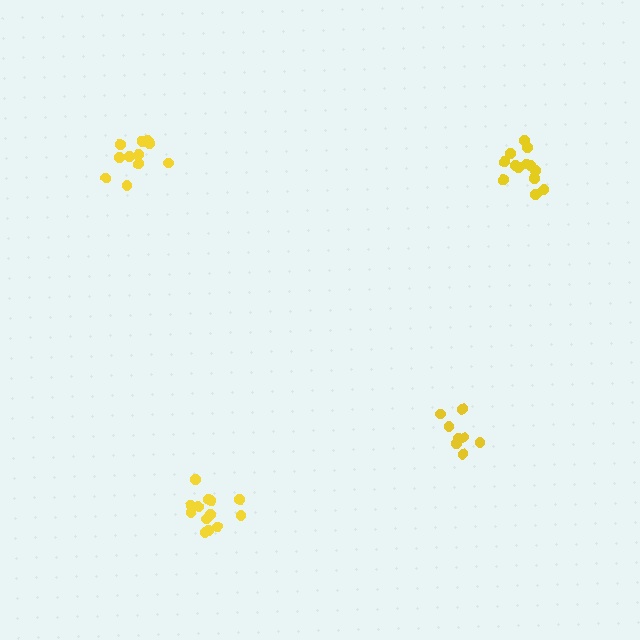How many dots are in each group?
Group 1: 13 dots, Group 2: 13 dots, Group 3: 8 dots, Group 4: 13 dots (47 total).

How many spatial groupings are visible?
There are 4 spatial groupings.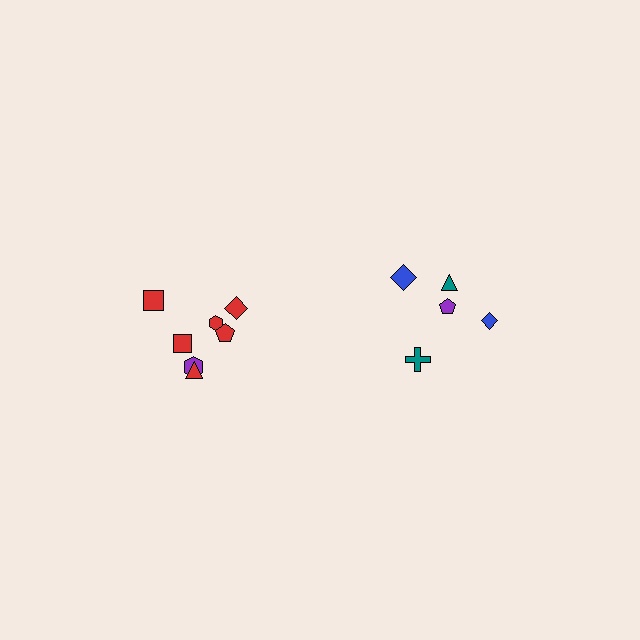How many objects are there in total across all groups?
There are 12 objects.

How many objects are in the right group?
There are 5 objects.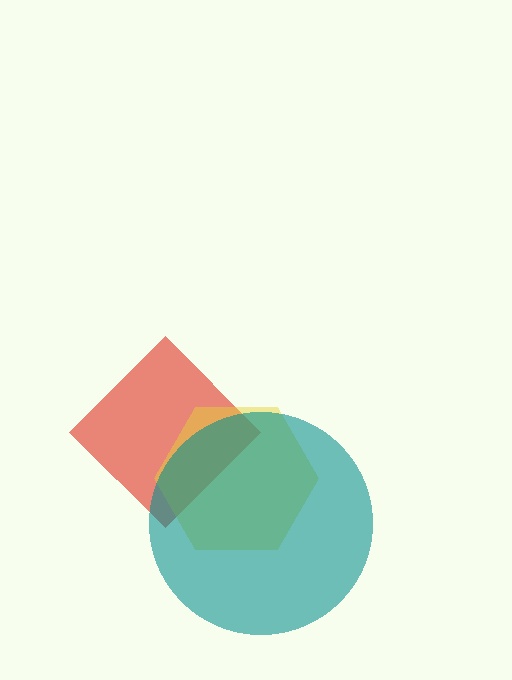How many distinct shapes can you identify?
There are 3 distinct shapes: a red diamond, a yellow hexagon, a teal circle.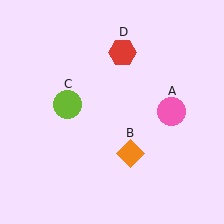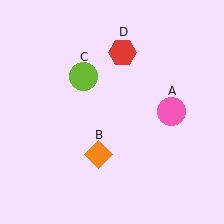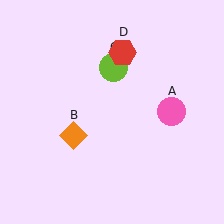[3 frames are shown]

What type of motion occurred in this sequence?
The orange diamond (object B), lime circle (object C) rotated clockwise around the center of the scene.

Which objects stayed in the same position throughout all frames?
Pink circle (object A) and red hexagon (object D) remained stationary.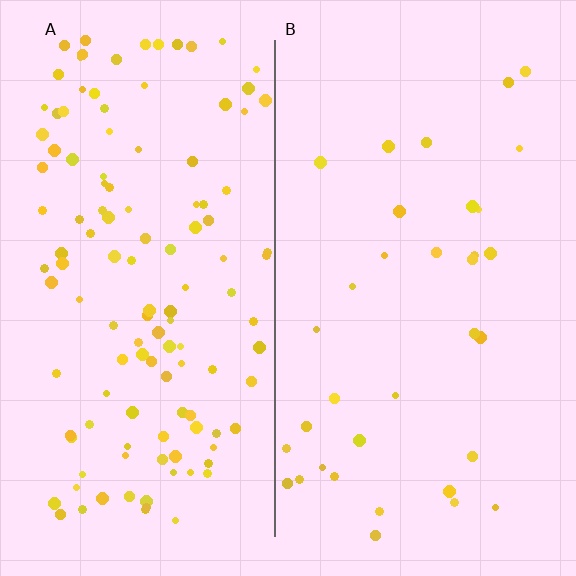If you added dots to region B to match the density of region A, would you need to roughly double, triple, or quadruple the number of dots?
Approximately quadruple.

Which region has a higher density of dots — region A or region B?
A (the left).